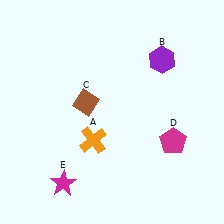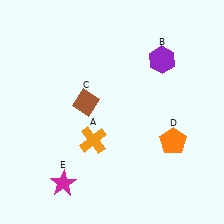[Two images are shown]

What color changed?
The pentagon (D) changed from magenta in Image 1 to orange in Image 2.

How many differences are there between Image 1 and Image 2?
There is 1 difference between the two images.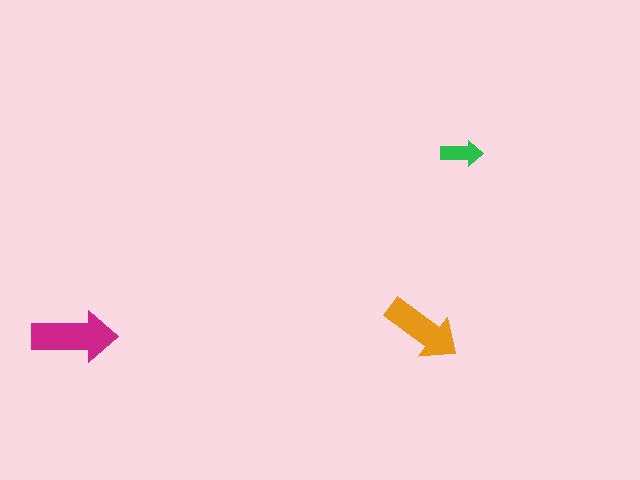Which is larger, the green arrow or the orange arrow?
The orange one.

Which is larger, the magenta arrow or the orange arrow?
The magenta one.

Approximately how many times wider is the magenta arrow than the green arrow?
About 2 times wider.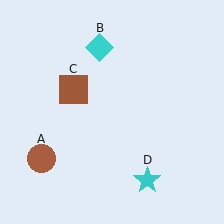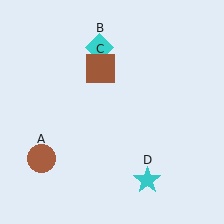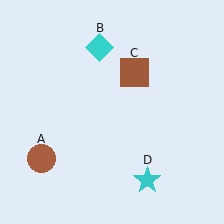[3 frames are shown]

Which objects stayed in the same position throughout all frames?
Brown circle (object A) and cyan diamond (object B) and cyan star (object D) remained stationary.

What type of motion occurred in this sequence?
The brown square (object C) rotated clockwise around the center of the scene.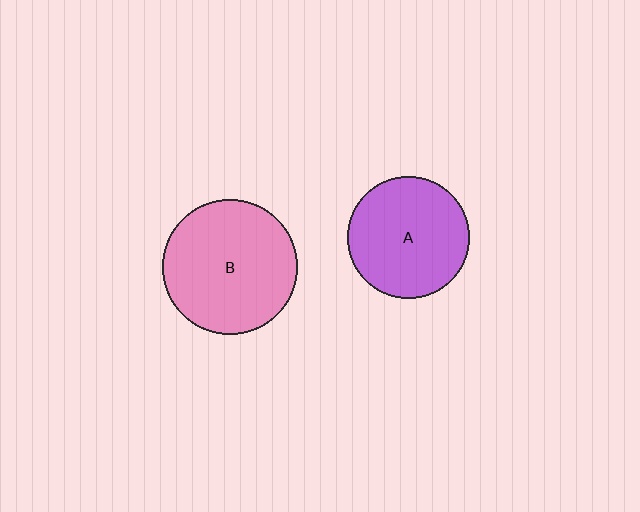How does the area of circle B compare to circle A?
Approximately 1.2 times.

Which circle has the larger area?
Circle B (pink).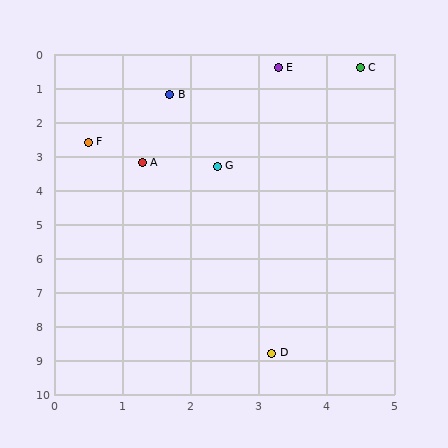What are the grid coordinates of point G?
Point G is at approximately (2.4, 3.3).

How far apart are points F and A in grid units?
Points F and A are about 1.0 grid units apart.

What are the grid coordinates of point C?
Point C is at approximately (4.5, 0.4).